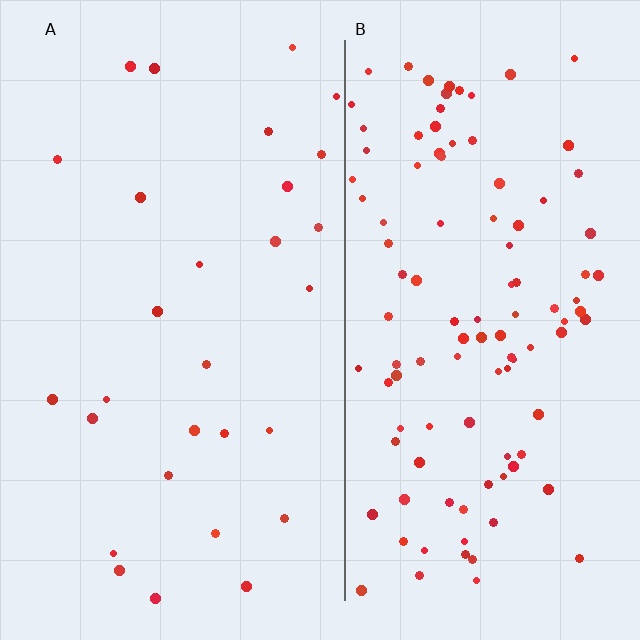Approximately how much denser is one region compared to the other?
Approximately 3.9× — region B over region A.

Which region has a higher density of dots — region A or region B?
B (the right).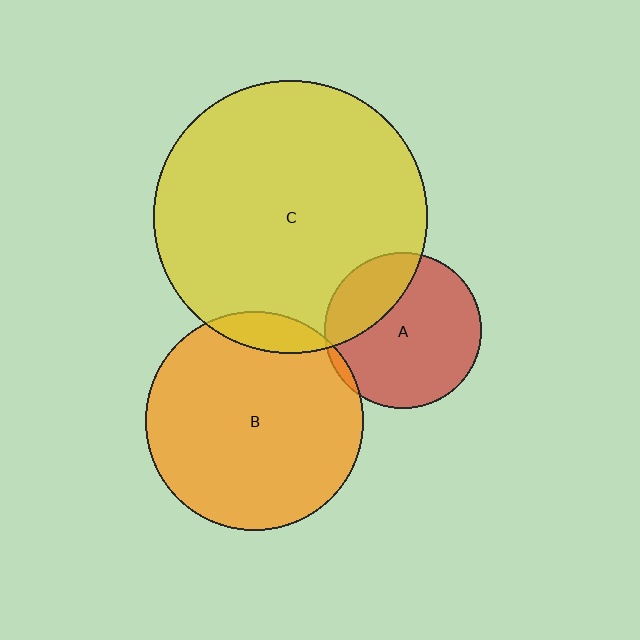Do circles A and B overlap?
Yes.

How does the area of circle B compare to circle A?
Approximately 1.9 times.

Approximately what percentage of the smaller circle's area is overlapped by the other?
Approximately 5%.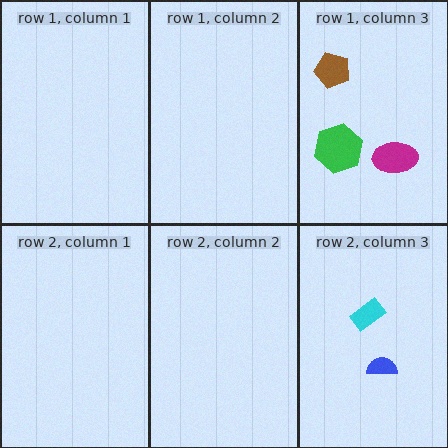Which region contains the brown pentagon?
The row 1, column 3 region.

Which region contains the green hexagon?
The row 1, column 3 region.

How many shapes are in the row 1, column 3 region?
3.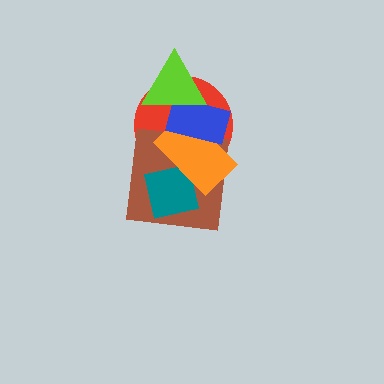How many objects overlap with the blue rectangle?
4 objects overlap with the blue rectangle.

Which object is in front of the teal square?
The orange rectangle is in front of the teal square.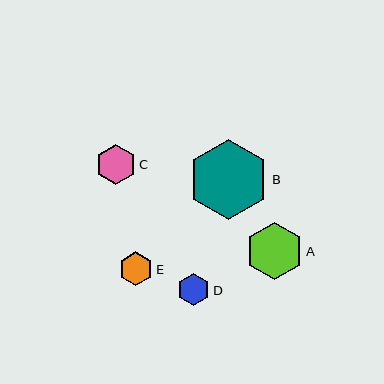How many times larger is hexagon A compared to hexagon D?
Hexagon A is approximately 1.8 times the size of hexagon D.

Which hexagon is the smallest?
Hexagon D is the smallest with a size of approximately 33 pixels.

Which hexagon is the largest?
Hexagon B is the largest with a size of approximately 81 pixels.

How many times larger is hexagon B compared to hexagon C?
Hexagon B is approximately 2.0 times the size of hexagon C.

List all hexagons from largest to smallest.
From largest to smallest: B, A, C, E, D.